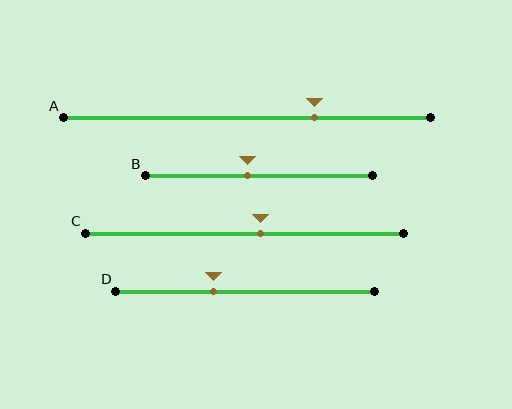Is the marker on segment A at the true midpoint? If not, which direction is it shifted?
No, the marker on segment A is shifted to the right by about 18% of the segment length.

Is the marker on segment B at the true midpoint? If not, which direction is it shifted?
No, the marker on segment B is shifted to the left by about 5% of the segment length.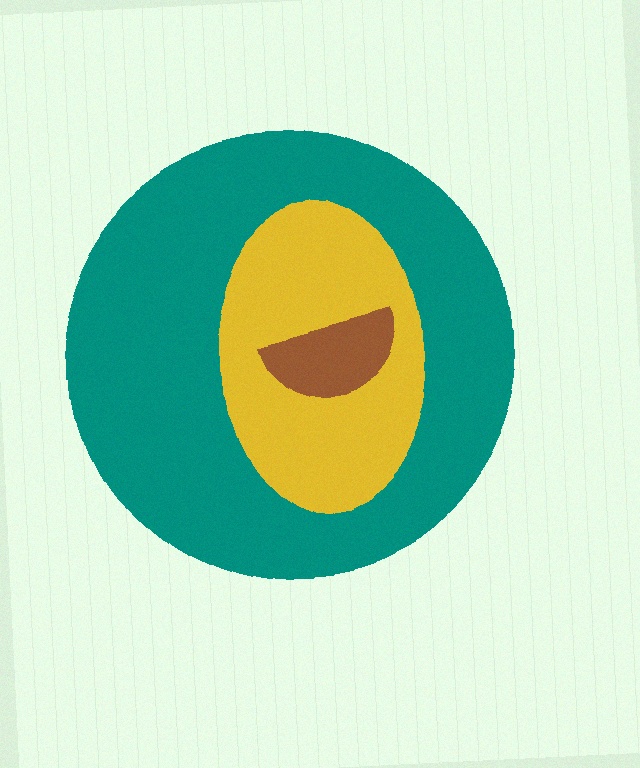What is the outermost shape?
The teal circle.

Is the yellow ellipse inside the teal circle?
Yes.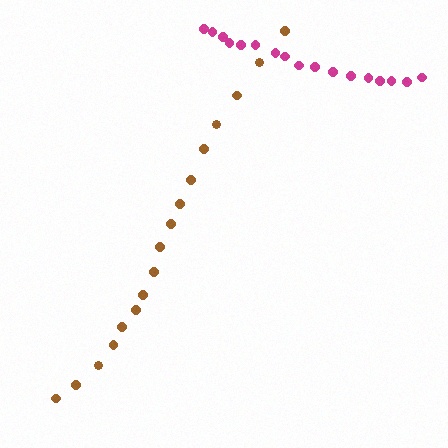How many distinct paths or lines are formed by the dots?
There are 2 distinct paths.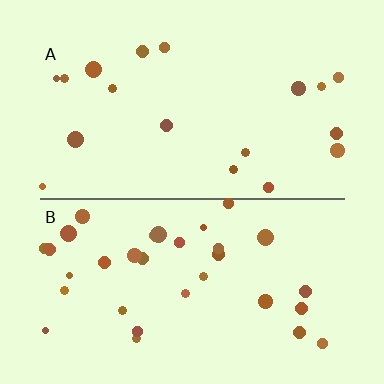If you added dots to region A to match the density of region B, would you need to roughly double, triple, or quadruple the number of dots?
Approximately double.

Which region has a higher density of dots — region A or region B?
B (the bottom).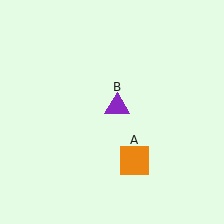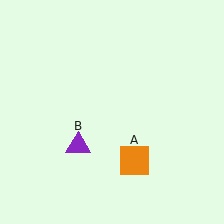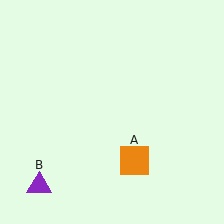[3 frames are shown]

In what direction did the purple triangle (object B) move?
The purple triangle (object B) moved down and to the left.